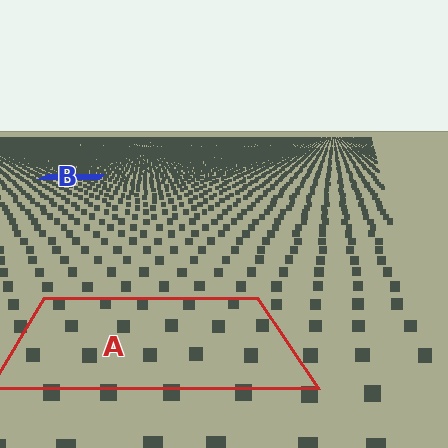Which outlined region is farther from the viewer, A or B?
Region B is farther from the viewer — the texture elements inside it appear smaller and more densely packed.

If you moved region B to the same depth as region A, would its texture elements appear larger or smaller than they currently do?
They would appear larger. At a closer depth, the same texture elements are projected at a bigger on-screen size.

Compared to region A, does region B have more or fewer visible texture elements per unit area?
Region B has more texture elements per unit area — they are packed more densely because it is farther away.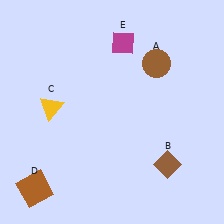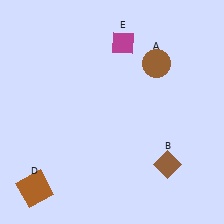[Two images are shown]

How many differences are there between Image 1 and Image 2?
There is 1 difference between the two images.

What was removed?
The yellow triangle (C) was removed in Image 2.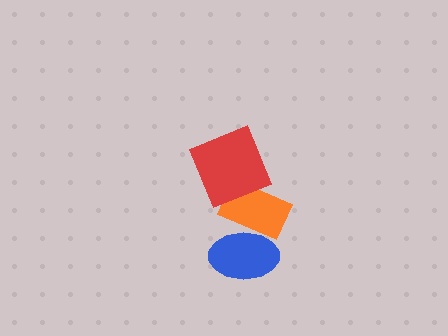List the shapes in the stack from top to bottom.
From top to bottom: the red square, the orange rectangle, the blue ellipse.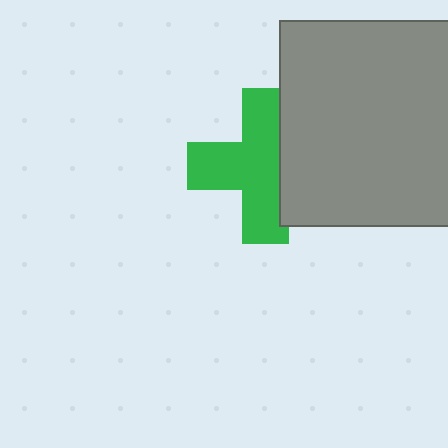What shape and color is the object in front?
The object in front is a gray square.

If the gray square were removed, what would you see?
You would see the complete green cross.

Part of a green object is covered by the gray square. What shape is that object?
It is a cross.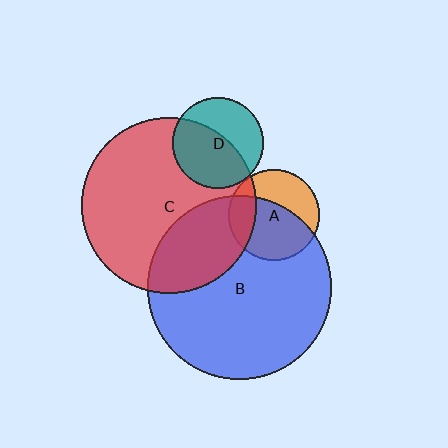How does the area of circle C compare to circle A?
Approximately 3.7 times.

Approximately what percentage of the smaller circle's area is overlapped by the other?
Approximately 20%.